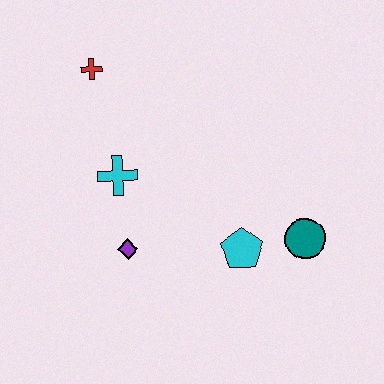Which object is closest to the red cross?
The cyan cross is closest to the red cross.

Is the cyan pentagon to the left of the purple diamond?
No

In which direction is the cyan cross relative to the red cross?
The cyan cross is below the red cross.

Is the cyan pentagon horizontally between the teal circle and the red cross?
Yes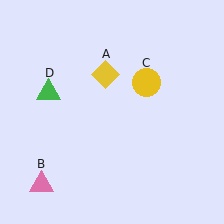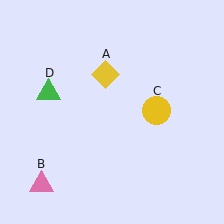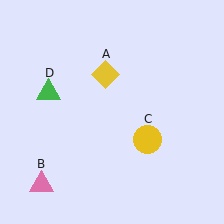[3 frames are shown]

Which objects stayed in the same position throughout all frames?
Yellow diamond (object A) and pink triangle (object B) and green triangle (object D) remained stationary.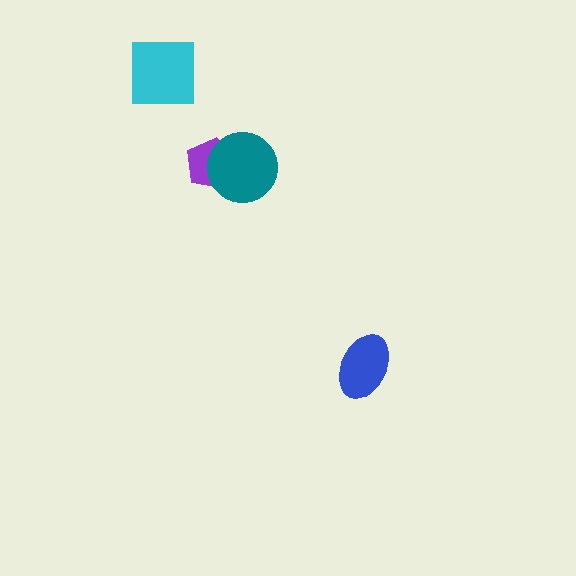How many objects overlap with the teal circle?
1 object overlaps with the teal circle.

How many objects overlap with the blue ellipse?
0 objects overlap with the blue ellipse.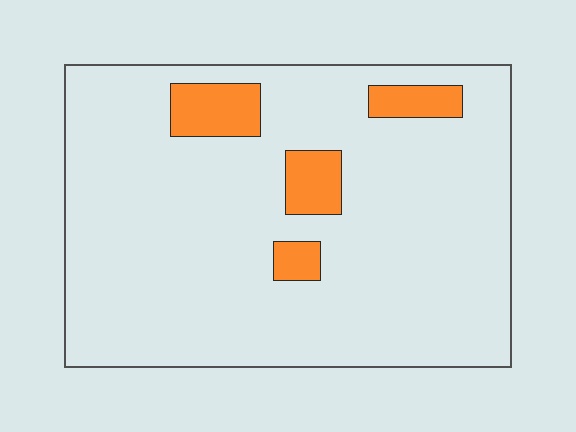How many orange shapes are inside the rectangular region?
4.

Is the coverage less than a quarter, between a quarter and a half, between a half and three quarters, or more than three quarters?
Less than a quarter.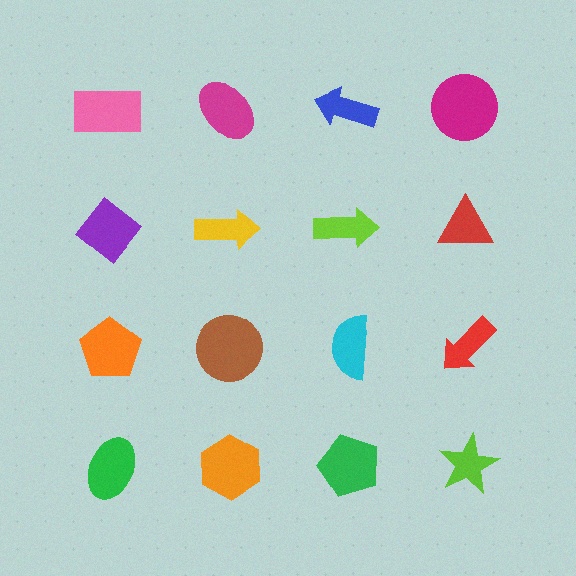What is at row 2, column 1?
A purple diamond.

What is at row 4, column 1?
A green ellipse.